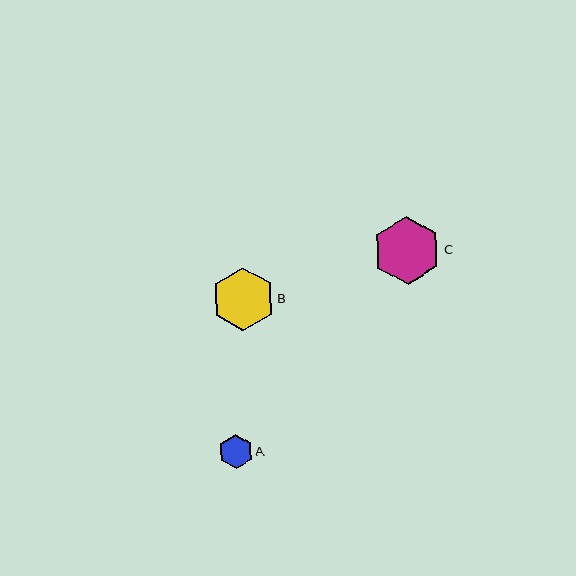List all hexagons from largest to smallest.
From largest to smallest: C, B, A.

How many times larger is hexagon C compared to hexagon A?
Hexagon C is approximately 2.0 times the size of hexagon A.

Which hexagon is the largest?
Hexagon C is the largest with a size of approximately 68 pixels.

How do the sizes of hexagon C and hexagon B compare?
Hexagon C and hexagon B are approximately the same size.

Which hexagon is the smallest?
Hexagon A is the smallest with a size of approximately 34 pixels.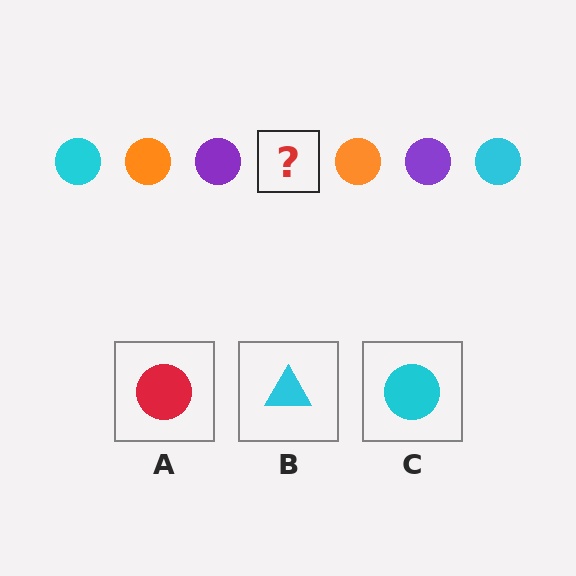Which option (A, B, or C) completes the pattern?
C.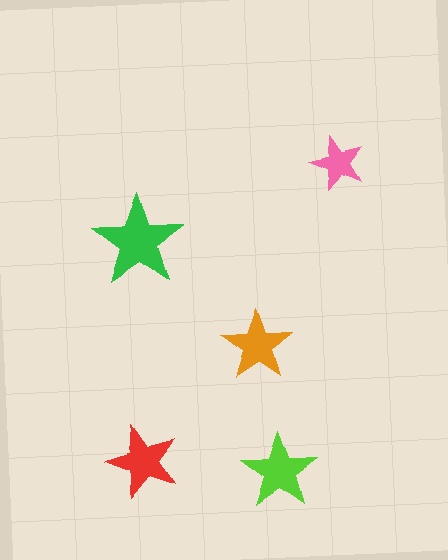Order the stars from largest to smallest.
the green one, the lime one, the red one, the orange one, the pink one.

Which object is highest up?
The pink star is topmost.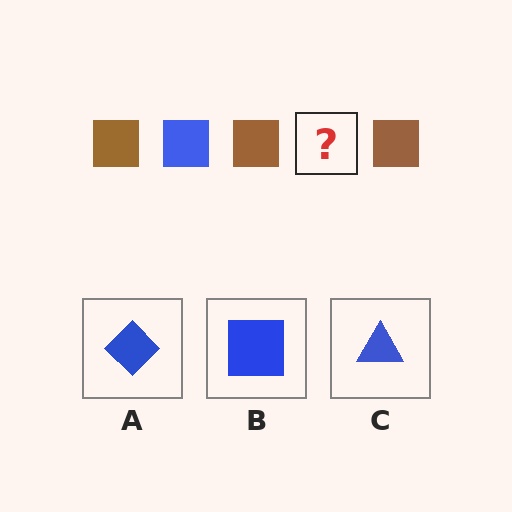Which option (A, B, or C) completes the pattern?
B.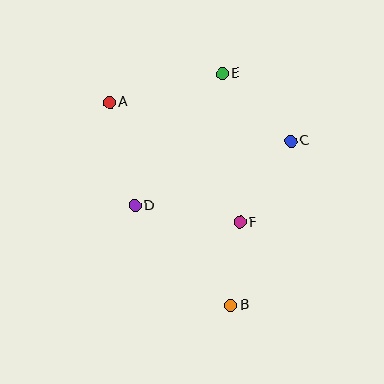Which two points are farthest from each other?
Points A and B are farthest from each other.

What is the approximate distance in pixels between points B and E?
The distance between B and E is approximately 232 pixels.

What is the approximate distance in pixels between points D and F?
The distance between D and F is approximately 106 pixels.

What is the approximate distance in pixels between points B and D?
The distance between B and D is approximately 138 pixels.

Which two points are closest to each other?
Points B and F are closest to each other.